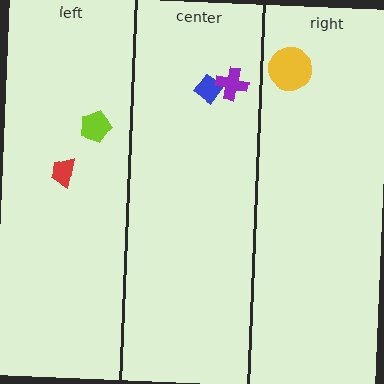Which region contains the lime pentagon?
The left region.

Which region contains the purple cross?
The center region.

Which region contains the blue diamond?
The center region.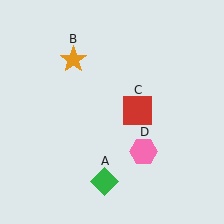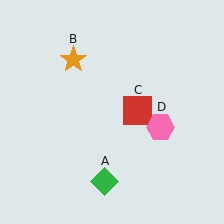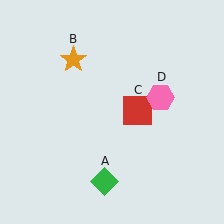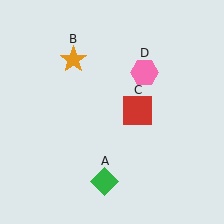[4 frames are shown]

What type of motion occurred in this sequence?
The pink hexagon (object D) rotated counterclockwise around the center of the scene.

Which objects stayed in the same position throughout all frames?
Green diamond (object A) and orange star (object B) and red square (object C) remained stationary.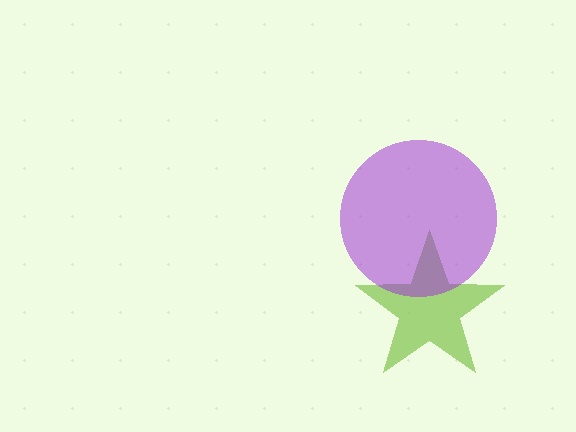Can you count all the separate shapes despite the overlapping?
Yes, there are 2 separate shapes.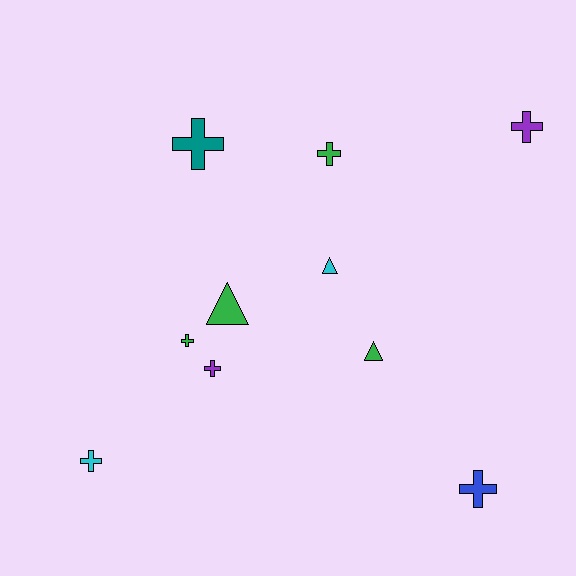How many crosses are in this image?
There are 7 crosses.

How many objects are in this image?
There are 10 objects.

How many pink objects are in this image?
There are no pink objects.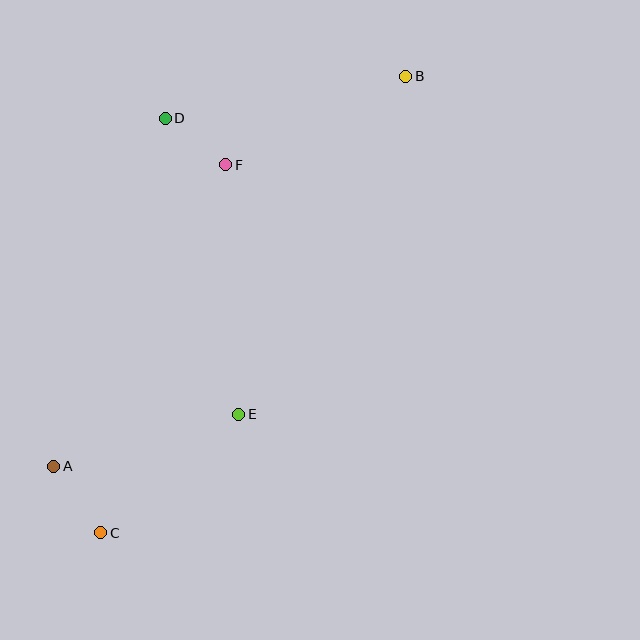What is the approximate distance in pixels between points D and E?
The distance between D and E is approximately 305 pixels.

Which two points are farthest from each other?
Points B and C are farthest from each other.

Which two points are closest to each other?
Points D and F are closest to each other.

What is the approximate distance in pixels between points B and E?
The distance between B and E is approximately 377 pixels.